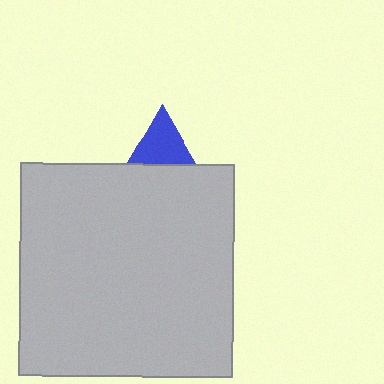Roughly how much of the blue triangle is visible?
A small part of it is visible (roughly 33%).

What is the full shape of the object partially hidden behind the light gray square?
The partially hidden object is a blue triangle.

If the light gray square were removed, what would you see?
You would see the complete blue triangle.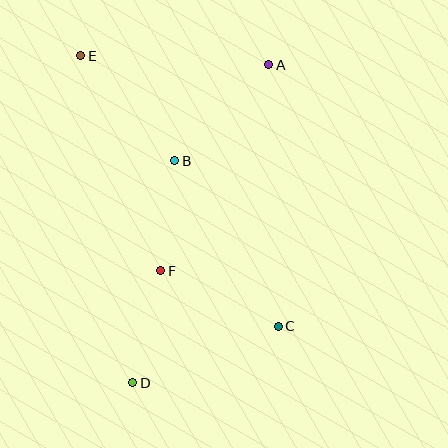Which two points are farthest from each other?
Points A and D are farthest from each other.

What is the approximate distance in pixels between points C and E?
The distance between C and E is approximately 335 pixels.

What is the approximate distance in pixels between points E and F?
The distance between E and F is approximately 229 pixels.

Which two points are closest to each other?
Points B and F are closest to each other.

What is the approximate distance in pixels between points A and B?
The distance between A and B is approximately 134 pixels.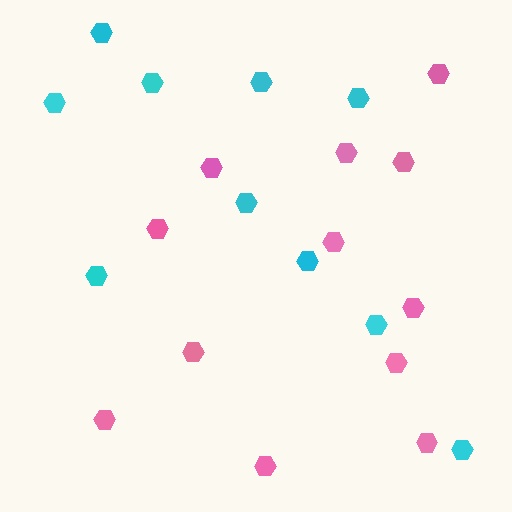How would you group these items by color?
There are 2 groups: one group of cyan hexagons (10) and one group of pink hexagons (12).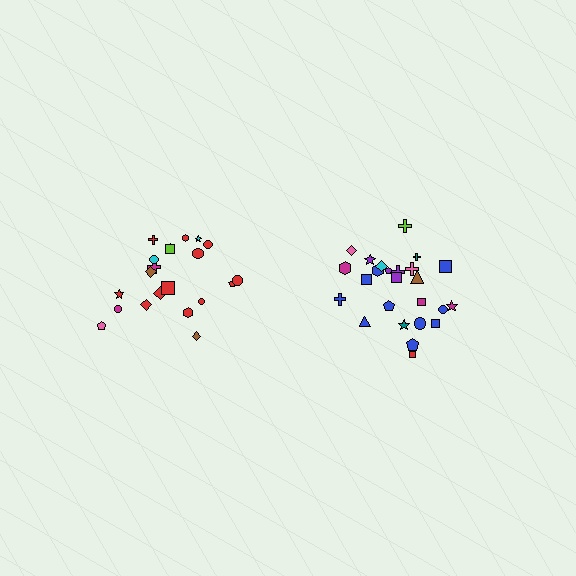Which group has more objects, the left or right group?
The right group.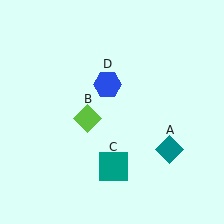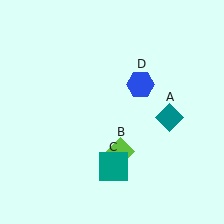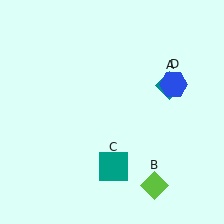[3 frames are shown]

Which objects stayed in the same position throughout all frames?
Teal square (object C) remained stationary.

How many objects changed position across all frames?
3 objects changed position: teal diamond (object A), lime diamond (object B), blue hexagon (object D).